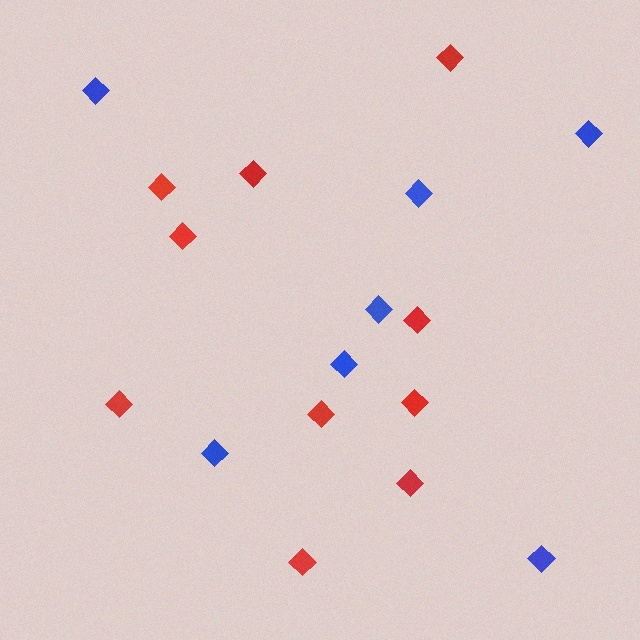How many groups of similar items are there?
There are 2 groups: one group of blue diamonds (7) and one group of red diamonds (10).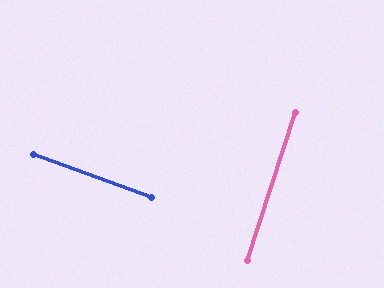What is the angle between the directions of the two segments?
Approximately 88 degrees.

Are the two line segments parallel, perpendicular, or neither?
Perpendicular — they meet at approximately 88°.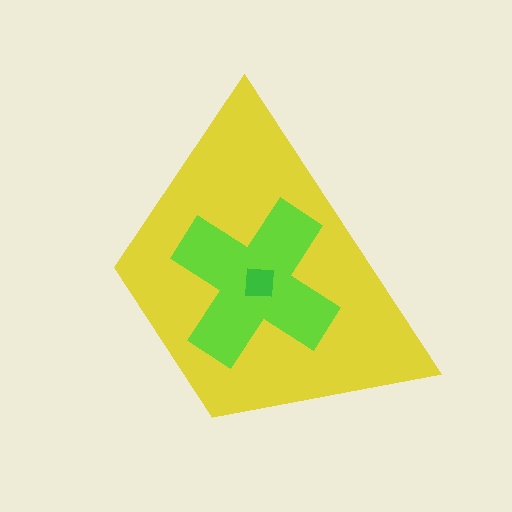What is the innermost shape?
The green square.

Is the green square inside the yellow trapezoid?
Yes.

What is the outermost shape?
The yellow trapezoid.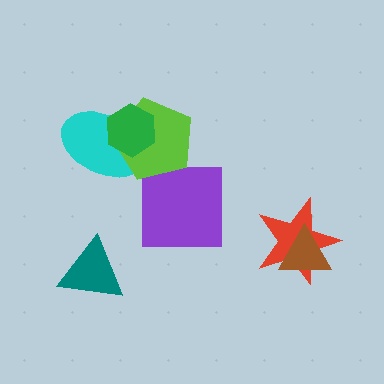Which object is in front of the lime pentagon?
The green hexagon is in front of the lime pentagon.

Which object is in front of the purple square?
The lime pentagon is in front of the purple square.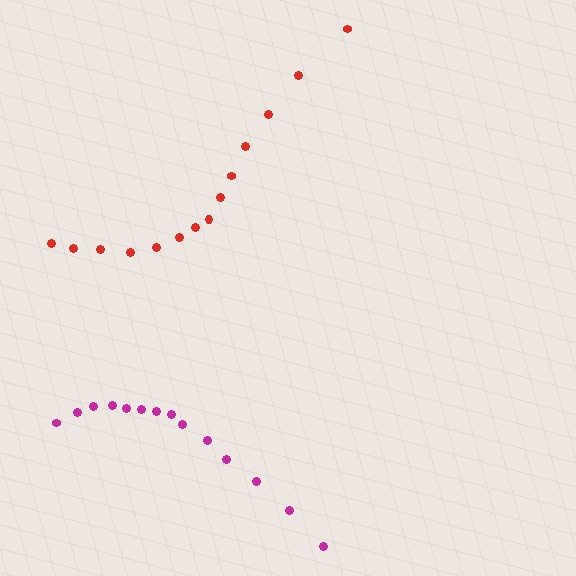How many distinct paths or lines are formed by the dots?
There are 2 distinct paths.